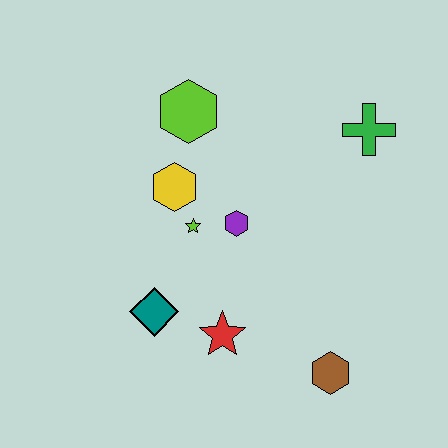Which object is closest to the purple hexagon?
The lime star is closest to the purple hexagon.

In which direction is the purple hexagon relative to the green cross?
The purple hexagon is to the left of the green cross.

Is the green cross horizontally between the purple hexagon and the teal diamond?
No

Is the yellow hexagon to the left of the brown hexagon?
Yes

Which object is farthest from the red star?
The green cross is farthest from the red star.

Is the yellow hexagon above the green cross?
No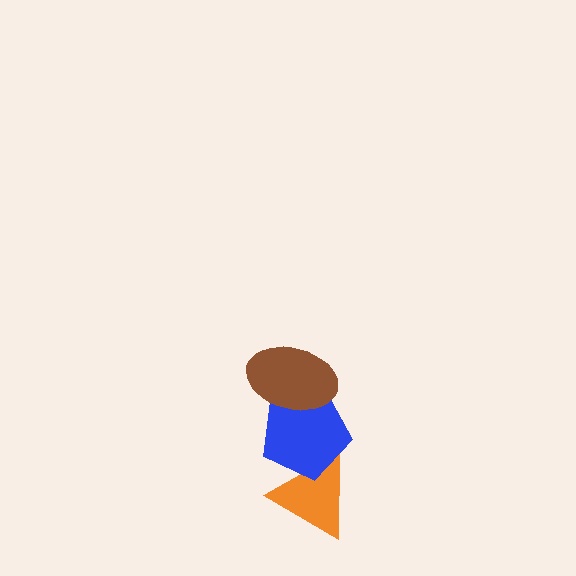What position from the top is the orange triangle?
The orange triangle is 3rd from the top.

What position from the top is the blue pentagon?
The blue pentagon is 2nd from the top.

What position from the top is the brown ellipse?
The brown ellipse is 1st from the top.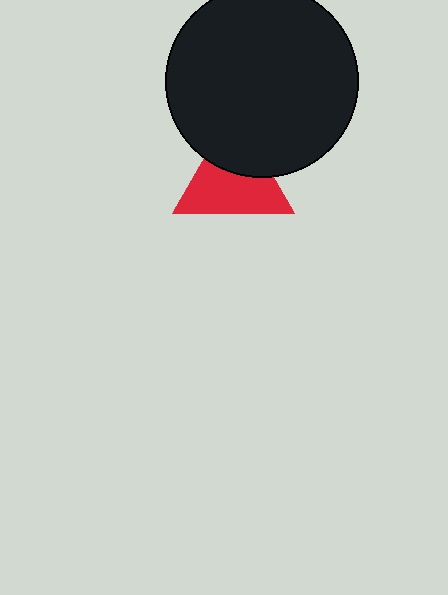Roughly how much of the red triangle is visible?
About half of it is visible (roughly 63%).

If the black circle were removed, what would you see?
You would see the complete red triangle.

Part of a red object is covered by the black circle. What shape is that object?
It is a triangle.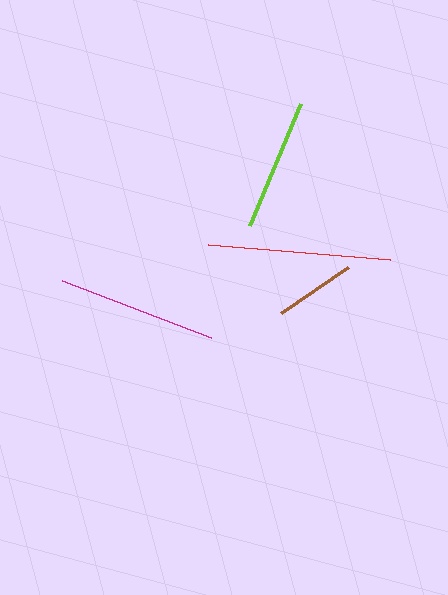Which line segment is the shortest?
The brown line is the shortest at approximately 81 pixels.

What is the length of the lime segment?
The lime segment is approximately 132 pixels long.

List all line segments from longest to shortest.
From longest to shortest: red, magenta, lime, brown.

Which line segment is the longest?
The red line is the longest at approximately 183 pixels.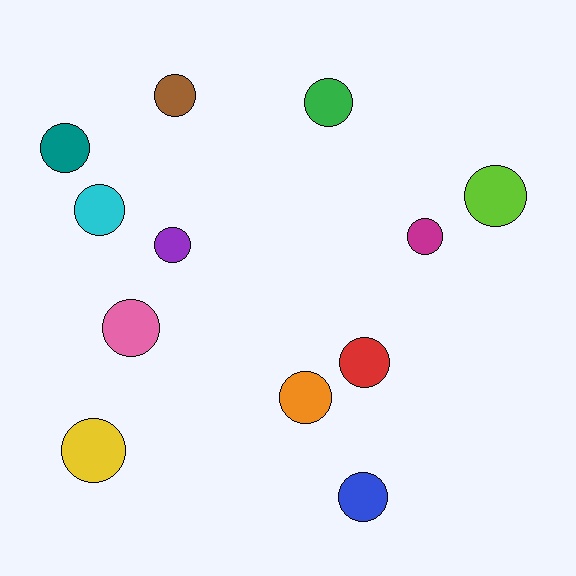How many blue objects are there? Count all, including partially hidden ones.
There is 1 blue object.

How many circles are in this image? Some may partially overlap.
There are 12 circles.